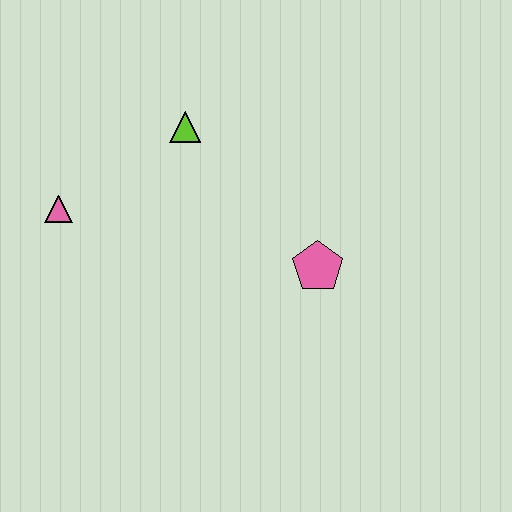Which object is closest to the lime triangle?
The pink triangle is closest to the lime triangle.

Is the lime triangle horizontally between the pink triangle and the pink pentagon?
Yes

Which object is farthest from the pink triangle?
The pink pentagon is farthest from the pink triangle.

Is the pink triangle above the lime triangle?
No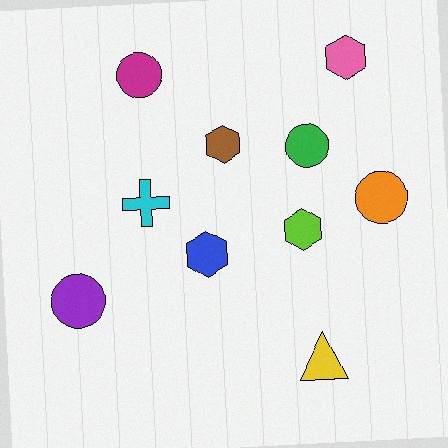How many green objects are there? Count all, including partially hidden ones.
There is 1 green object.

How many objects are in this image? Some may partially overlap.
There are 10 objects.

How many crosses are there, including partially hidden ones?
There is 1 cross.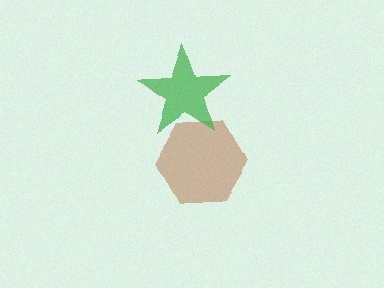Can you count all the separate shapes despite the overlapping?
Yes, there are 2 separate shapes.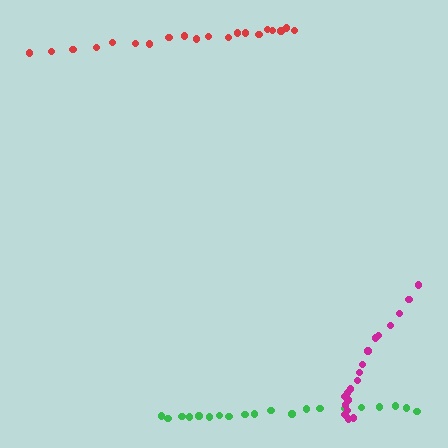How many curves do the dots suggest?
There are 3 distinct paths.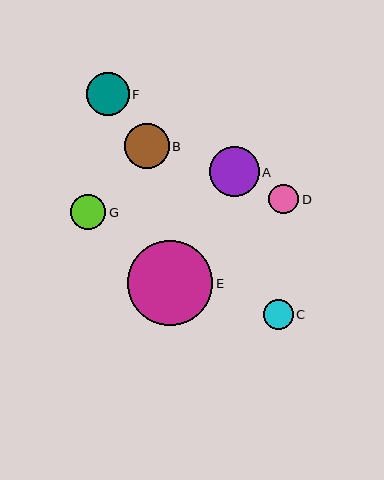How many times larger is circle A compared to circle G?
Circle A is approximately 1.4 times the size of circle G.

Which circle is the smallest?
Circle C is the smallest with a size of approximately 29 pixels.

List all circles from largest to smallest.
From largest to smallest: E, A, B, F, G, D, C.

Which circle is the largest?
Circle E is the largest with a size of approximately 85 pixels.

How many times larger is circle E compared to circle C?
Circle E is approximately 2.9 times the size of circle C.